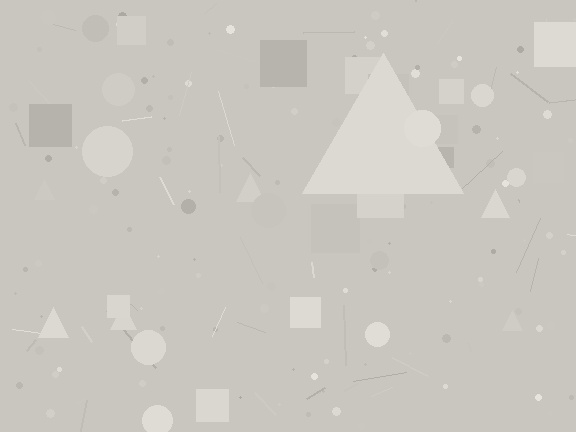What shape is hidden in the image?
A triangle is hidden in the image.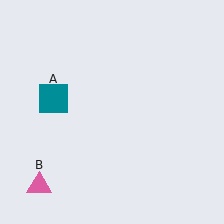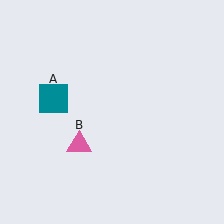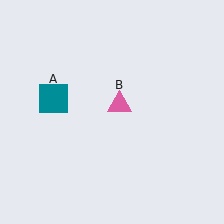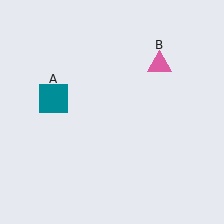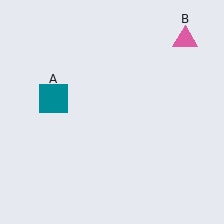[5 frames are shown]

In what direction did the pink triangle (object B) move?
The pink triangle (object B) moved up and to the right.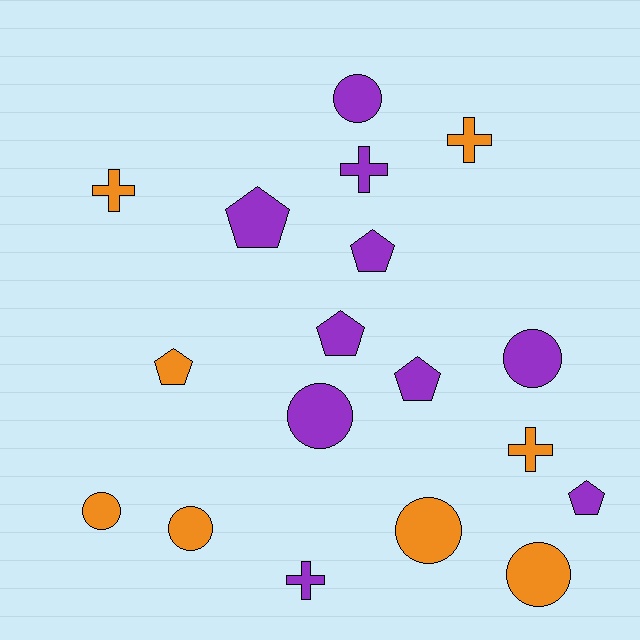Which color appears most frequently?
Purple, with 10 objects.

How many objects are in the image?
There are 18 objects.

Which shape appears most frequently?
Circle, with 7 objects.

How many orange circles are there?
There are 4 orange circles.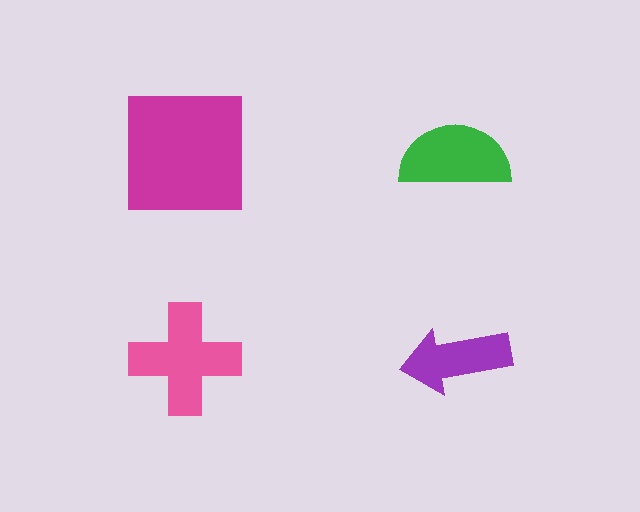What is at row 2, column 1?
A pink cross.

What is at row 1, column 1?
A magenta square.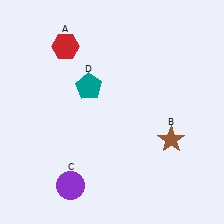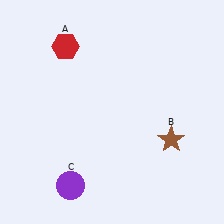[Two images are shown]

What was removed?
The teal pentagon (D) was removed in Image 2.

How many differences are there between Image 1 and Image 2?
There is 1 difference between the two images.